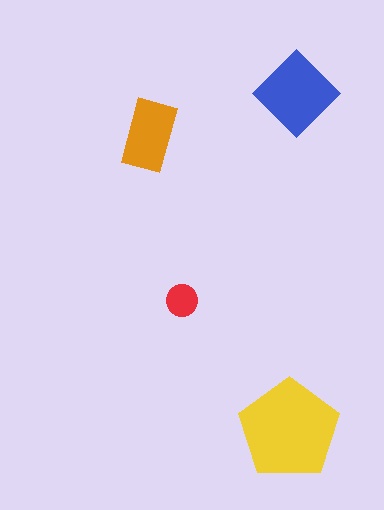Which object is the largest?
The yellow pentagon.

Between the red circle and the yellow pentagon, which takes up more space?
The yellow pentagon.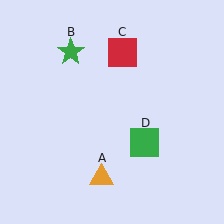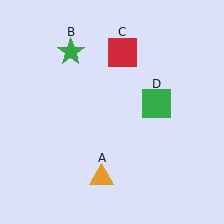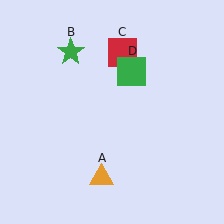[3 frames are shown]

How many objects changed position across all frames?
1 object changed position: green square (object D).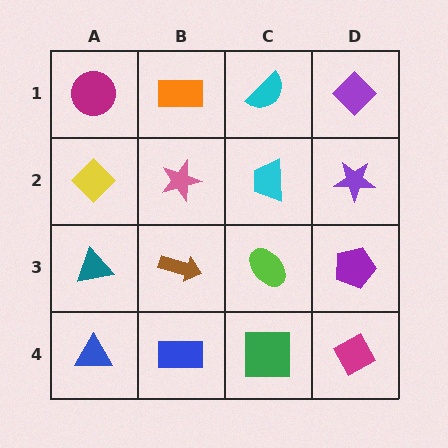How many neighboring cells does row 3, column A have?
3.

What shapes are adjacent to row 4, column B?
A brown arrow (row 3, column B), a blue triangle (row 4, column A), a green square (row 4, column C).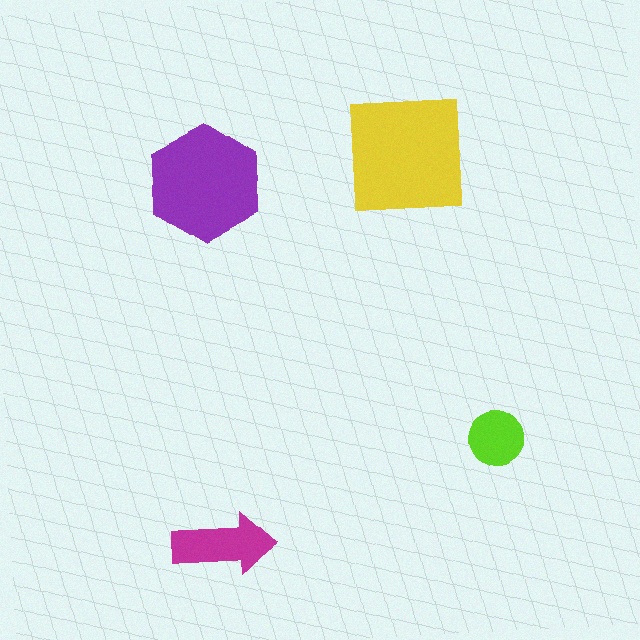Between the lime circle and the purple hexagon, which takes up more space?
The purple hexagon.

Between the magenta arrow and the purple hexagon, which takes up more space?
The purple hexagon.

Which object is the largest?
The yellow square.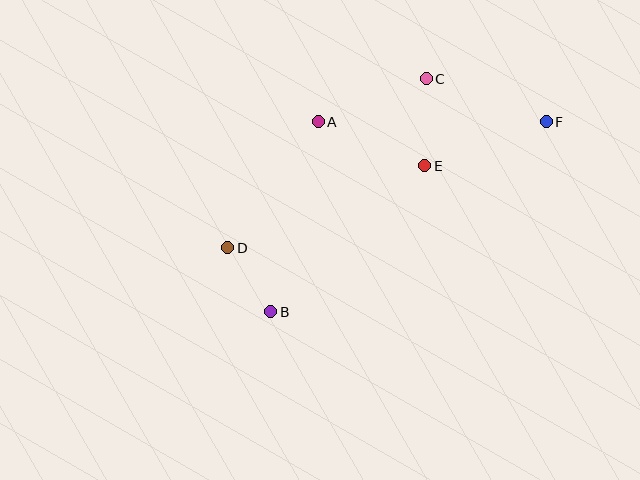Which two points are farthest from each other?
Points D and F are farthest from each other.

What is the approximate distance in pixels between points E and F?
The distance between E and F is approximately 129 pixels.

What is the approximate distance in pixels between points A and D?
The distance between A and D is approximately 155 pixels.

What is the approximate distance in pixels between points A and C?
The distance between A and C is approximately 116 pixels.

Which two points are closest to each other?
Points B and D are closest to each other.